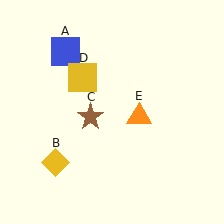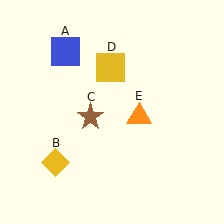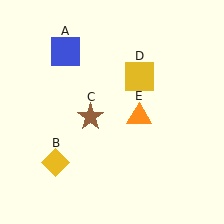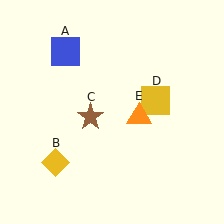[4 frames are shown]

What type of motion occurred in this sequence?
The yellow square (object D) rotated clockwise around the center of the scene.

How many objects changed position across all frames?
1 object changed position: yellow square (object D).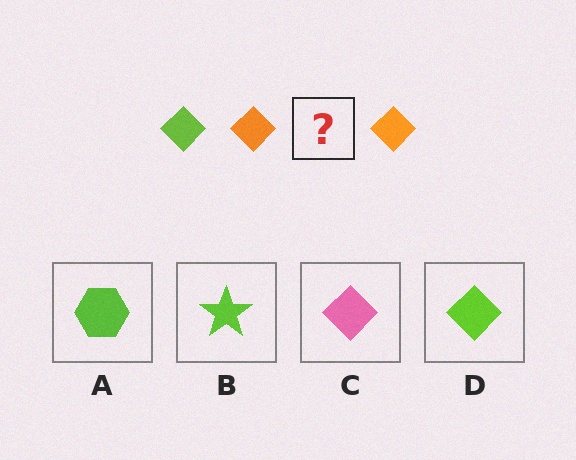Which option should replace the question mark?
Option D.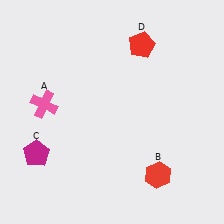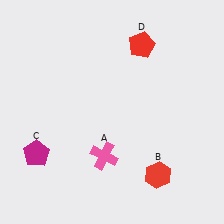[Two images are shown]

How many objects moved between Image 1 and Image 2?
1 object moved between the two images.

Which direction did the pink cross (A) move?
The pink cross (A) moved right.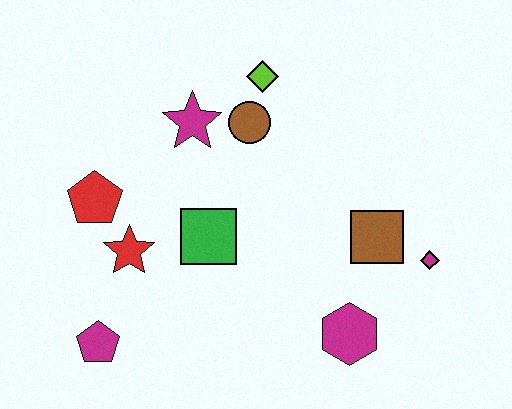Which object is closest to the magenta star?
The brown circle is closest to the magenta star.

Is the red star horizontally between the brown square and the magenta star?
No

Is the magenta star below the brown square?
No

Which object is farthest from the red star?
The magenta diamond is farthest from the red star.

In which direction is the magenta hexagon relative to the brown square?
The magenta hexagon is below the brown square.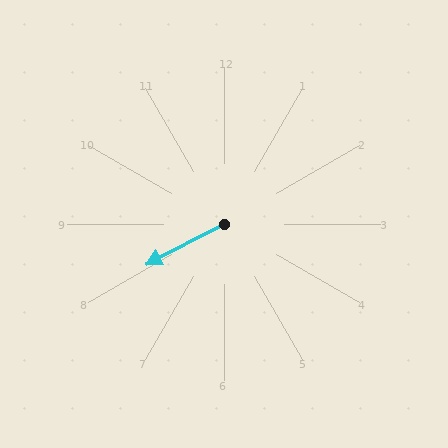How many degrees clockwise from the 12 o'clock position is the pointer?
Approximately 243 degrees.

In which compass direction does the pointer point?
Southwest.